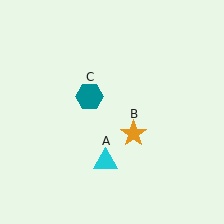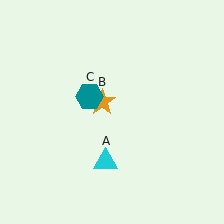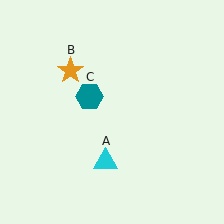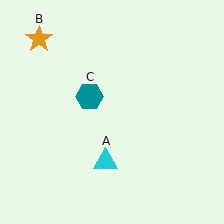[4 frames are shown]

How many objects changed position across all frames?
1 object changed position: orange star (object B).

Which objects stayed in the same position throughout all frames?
Cyan triangle (object A) and teal hexagon (object C) remained stationary.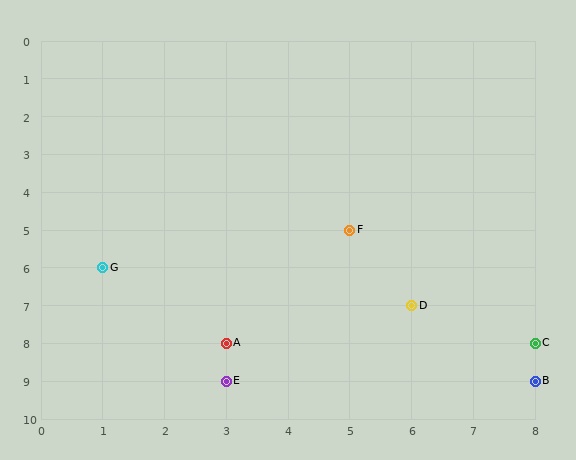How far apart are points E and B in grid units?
Points E and B are 5 columns apart.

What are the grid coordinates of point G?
Point G is at grid coordinates (1, 6).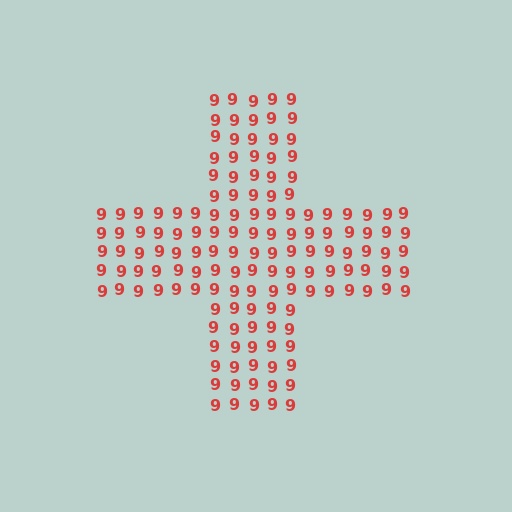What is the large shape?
The large shape is a cross.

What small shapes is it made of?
It is made of small digit 9's.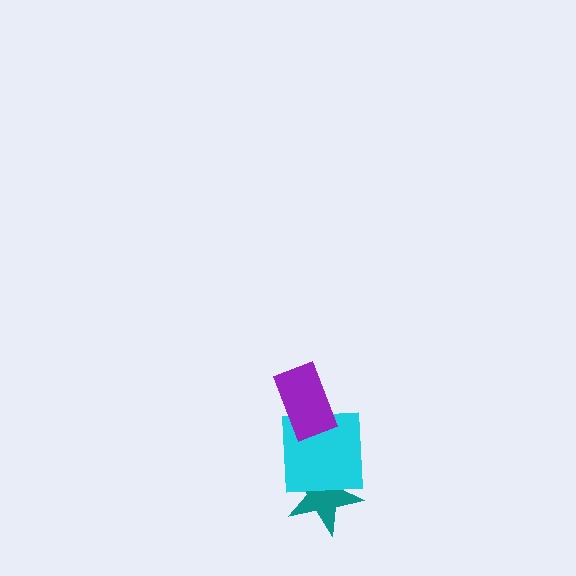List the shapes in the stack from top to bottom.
From top to bottom: the purple rectangle, the cyan square, the teal star.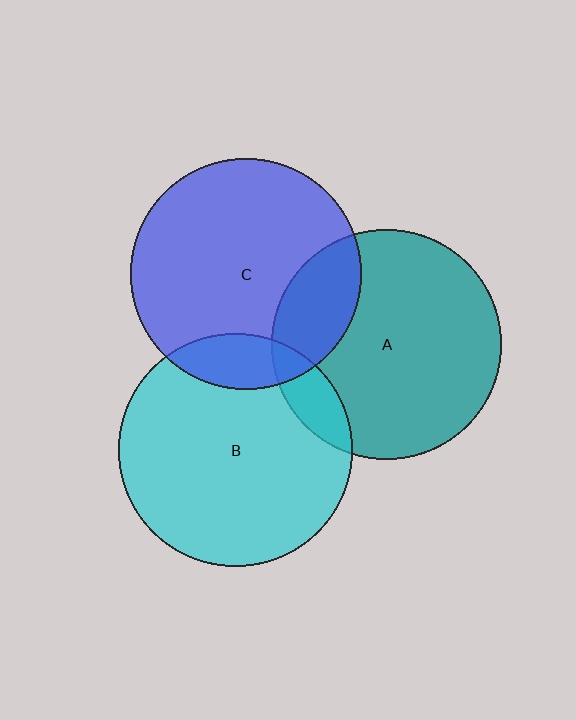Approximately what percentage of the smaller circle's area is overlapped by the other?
Approximately 15%.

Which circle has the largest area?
Circle B (cyan).